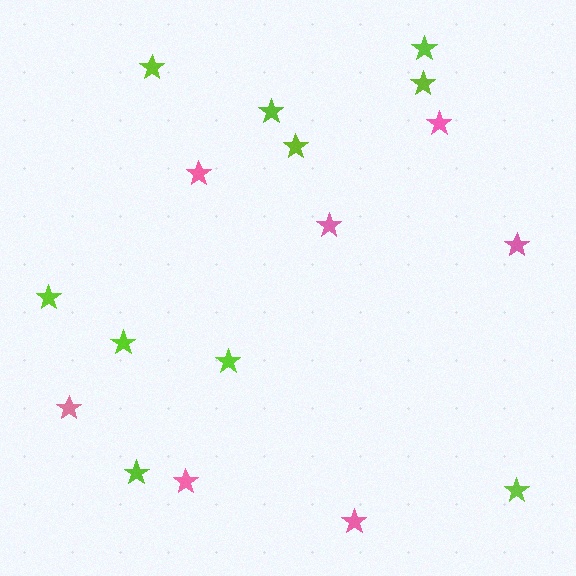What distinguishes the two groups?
There are 2 groups: one group of pink stars (7) and one group of lime stars (10).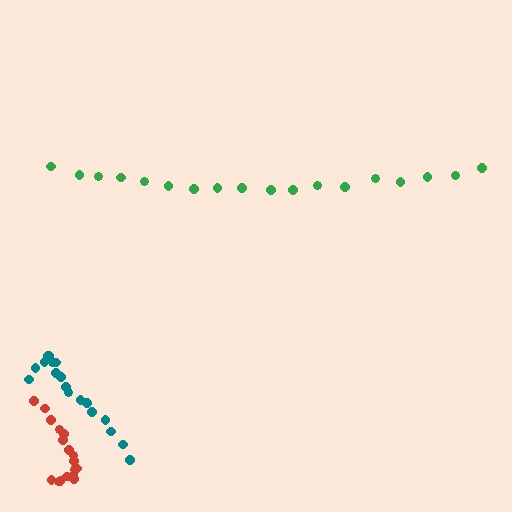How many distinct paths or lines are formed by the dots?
There are 3 distinct paths.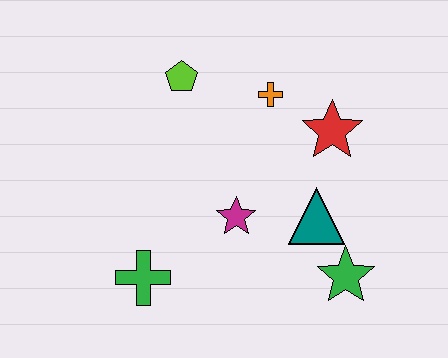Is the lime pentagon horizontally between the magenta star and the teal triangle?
No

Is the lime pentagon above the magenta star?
Yes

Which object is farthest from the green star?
The lime pentagon is farthest from the green star.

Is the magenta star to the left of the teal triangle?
Yes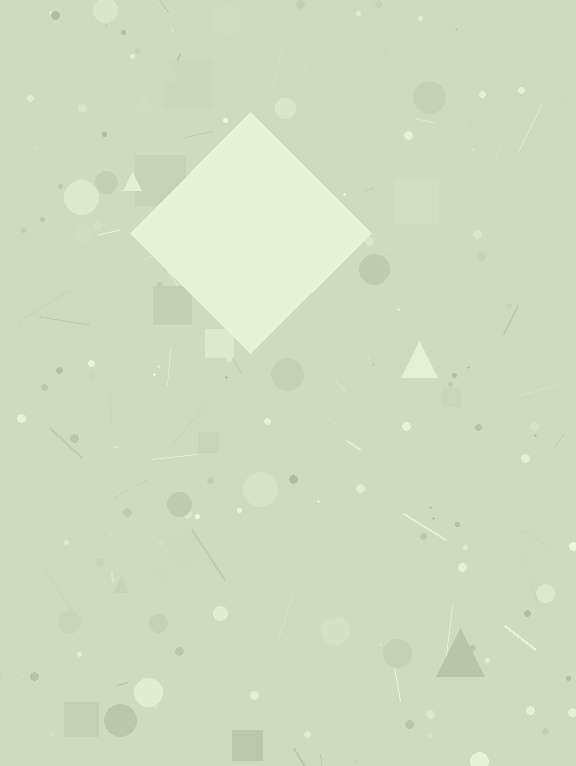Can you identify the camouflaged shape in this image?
The camouflaged shape is a diamond.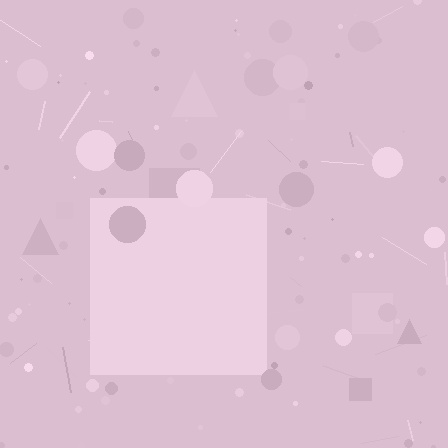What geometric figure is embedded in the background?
A square is embedded in the background.